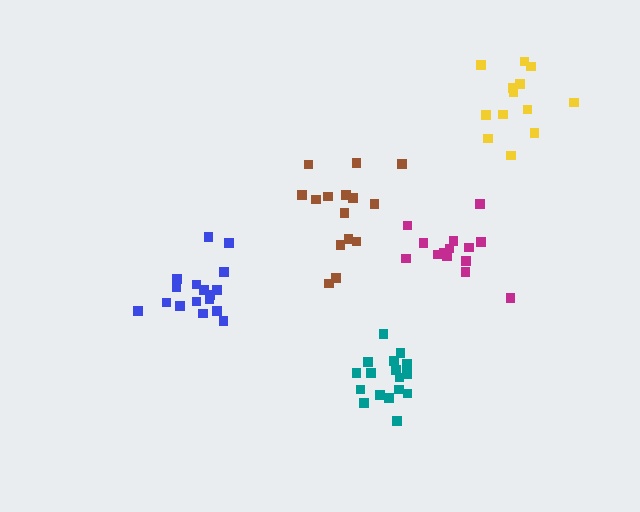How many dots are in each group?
Group 1: 15 dots, Group 2: 17 dots, Group 3: 13 dots, Group 4: 17 dots, Group 5: 14 dots (76 total).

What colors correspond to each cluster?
The clusters are colored: brown, blue, yellow, teal, magenta.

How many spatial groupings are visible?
There are 5 spatial groupings.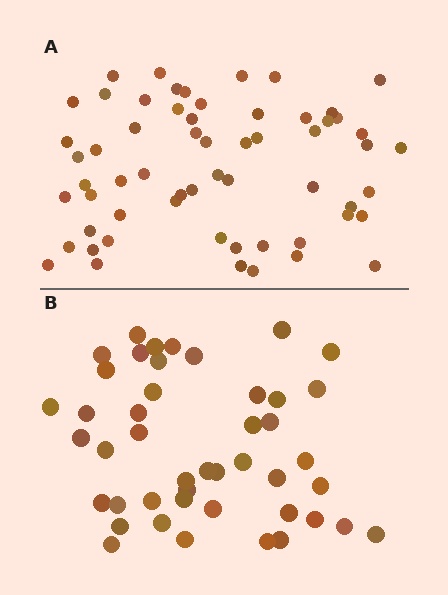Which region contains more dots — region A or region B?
Region A (the top region) has more dots.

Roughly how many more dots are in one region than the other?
Region A has approximately 15 more dots than region B.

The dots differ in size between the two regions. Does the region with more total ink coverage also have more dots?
No. Region B has more total ink coverage because its dots are larger, but region A actually contains more individual dots. Total area can be misleading — the number of items is what matters here.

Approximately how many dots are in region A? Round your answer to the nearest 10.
About 60 dots.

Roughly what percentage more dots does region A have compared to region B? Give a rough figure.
About 35% more.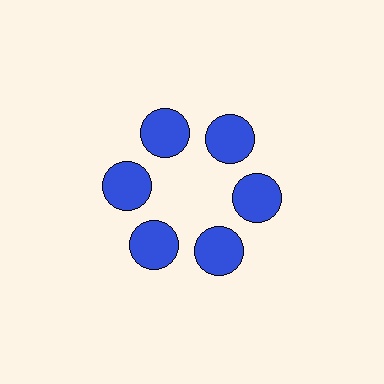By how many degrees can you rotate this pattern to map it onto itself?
The pattern maps onto itself every 60 degrees of rotation.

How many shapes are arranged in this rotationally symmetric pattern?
There are 6 shapes, arranged in 6 groups of 1.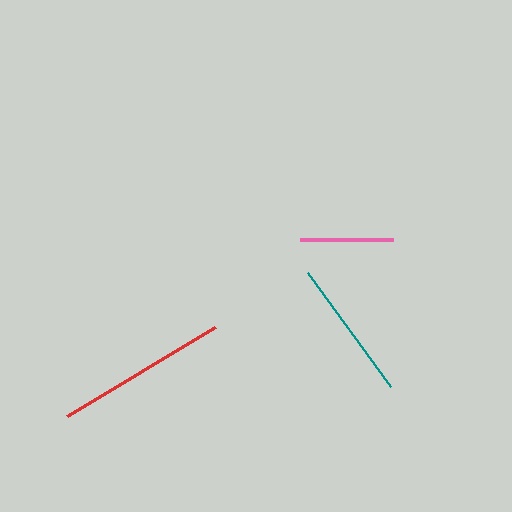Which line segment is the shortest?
The pink line is the shortest at approximately 93 pixels.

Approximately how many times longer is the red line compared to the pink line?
The red line is approximately 1.9 times the length of the pink line.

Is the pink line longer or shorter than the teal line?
The teal line is longer than the pink line.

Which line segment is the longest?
The red line is the longest at approximately 173 pixels.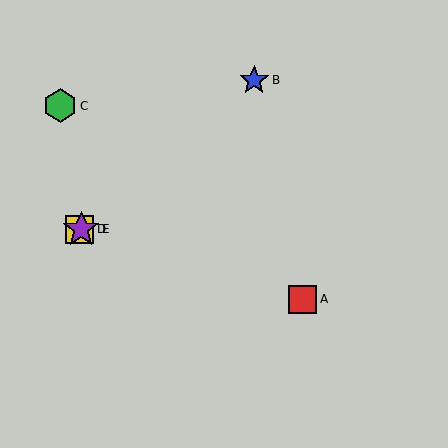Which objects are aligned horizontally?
Objects D, E are aligned horizontally.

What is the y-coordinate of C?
Object C is at y≈106.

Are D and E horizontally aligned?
Yes, both are at y≈229.